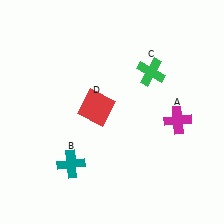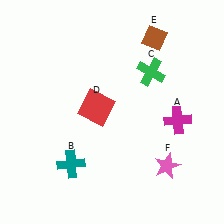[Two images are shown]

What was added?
A brown diamond (E), a pink star (F) were added in Image 2.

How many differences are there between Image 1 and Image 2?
There are 2 differences between the two images.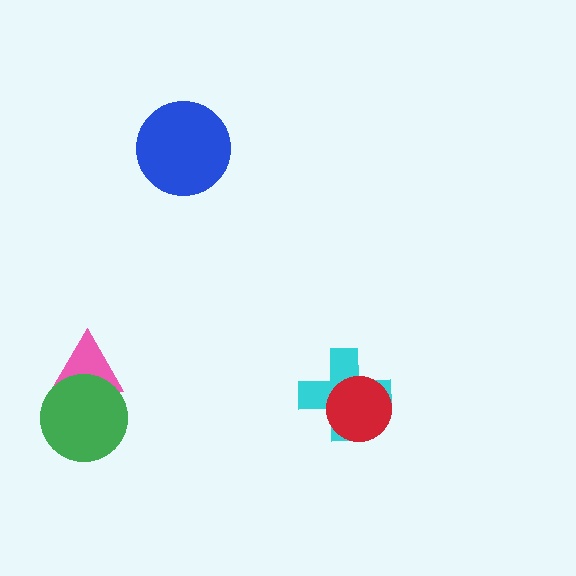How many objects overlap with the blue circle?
0 objects overlap with the blue circle.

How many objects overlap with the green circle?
1 object overlaps with the green circle.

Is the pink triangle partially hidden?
Yes, it is partially covered by another shape.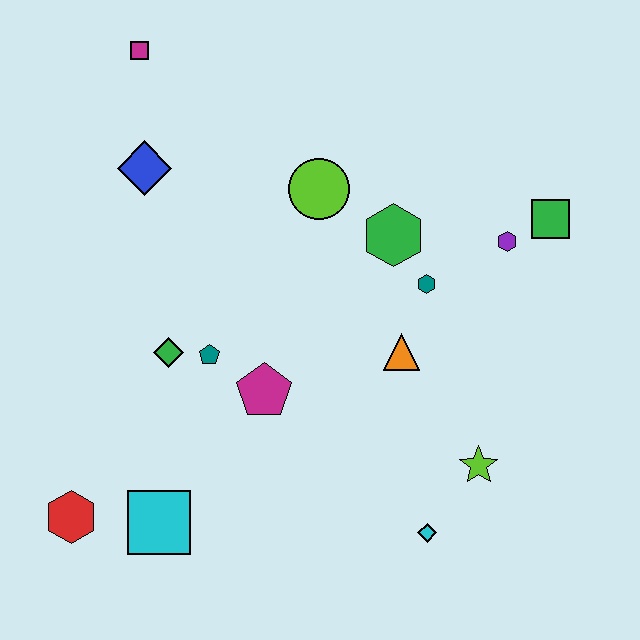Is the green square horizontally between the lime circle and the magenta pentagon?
No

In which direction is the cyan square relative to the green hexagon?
The cyan square is below the green hexagon.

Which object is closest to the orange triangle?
The teal hexagon is closest to the orange triangle.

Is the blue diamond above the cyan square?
Yes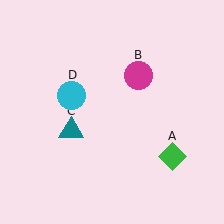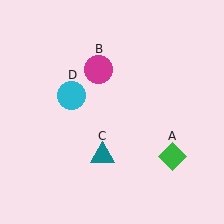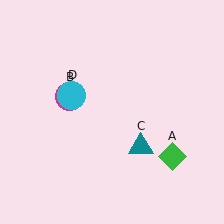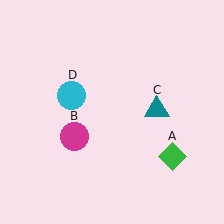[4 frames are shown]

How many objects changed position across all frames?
2 objects changed position: magenta circle (object B), teal triangle (object C).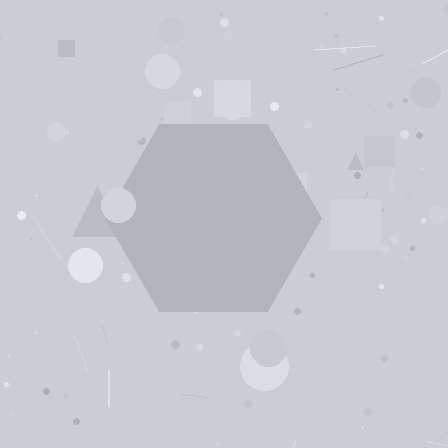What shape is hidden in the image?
A hexagon is hidden in the image.